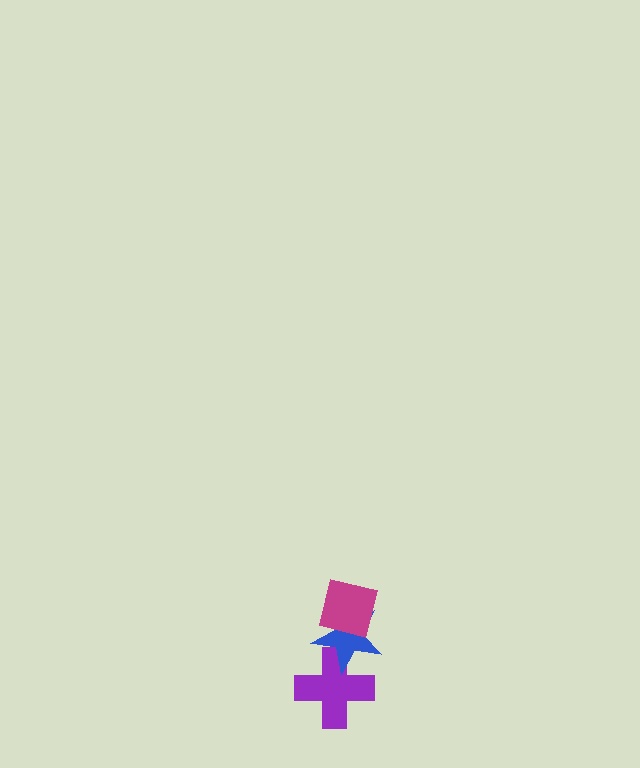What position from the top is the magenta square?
The magenta square is 1st from the top.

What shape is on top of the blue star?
The magenta square is on top of the blue star.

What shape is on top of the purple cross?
The blue star is on top of the purple cross.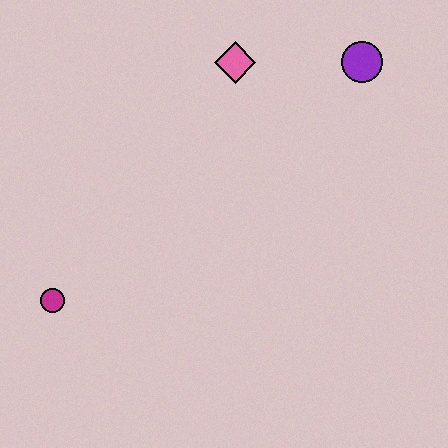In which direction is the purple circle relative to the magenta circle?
The purple circle is to the right of the magenta circle.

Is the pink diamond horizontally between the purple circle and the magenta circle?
Yes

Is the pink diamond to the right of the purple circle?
No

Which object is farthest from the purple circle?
The magenta circle is farthest from the purple circle.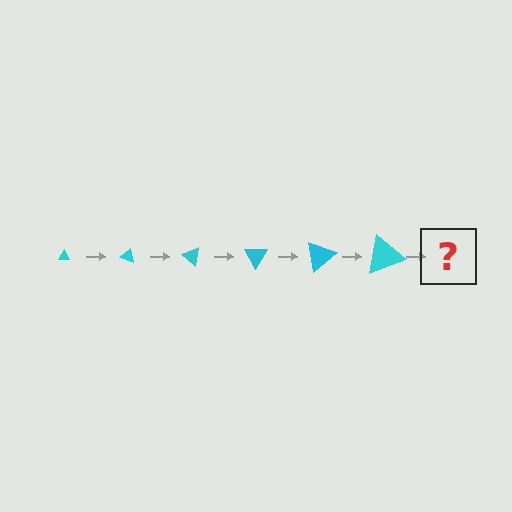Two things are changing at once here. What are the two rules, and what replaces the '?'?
The two rules are that the triangle grows larger each step and it rotates 20 degrees each step. The '?' should be a triangle, larger than the previous one and rotated 120 degrees from the start.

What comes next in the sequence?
The next element should be a triangle, larger than the previous one and rotated 120 degrees from the start.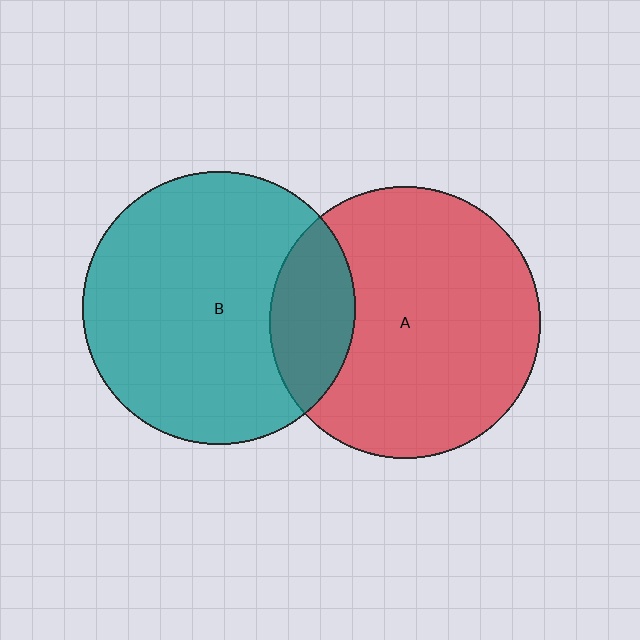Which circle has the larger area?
Circle B (teal).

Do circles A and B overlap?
Yes.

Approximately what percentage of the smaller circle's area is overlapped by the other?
Approximately 20%.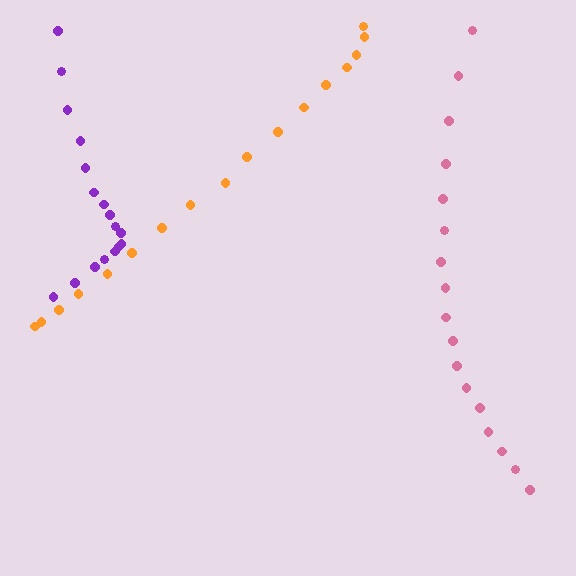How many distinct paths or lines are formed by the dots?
There are 3 distinct paths.